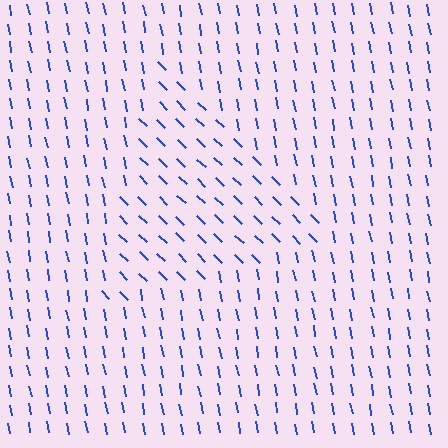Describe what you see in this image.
The image is filled with small blue line segments. A triangle region in the image has lines oriented differently from the surrounding lines, creating a visible texture boundary.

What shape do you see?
I see a triangle.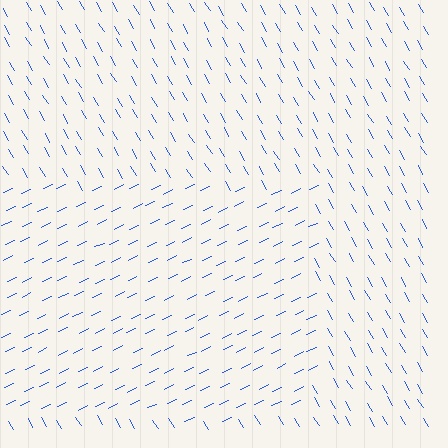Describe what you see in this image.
The image is filled with small blue line segments. A rectangle region in the image has lines oriented differently from the surrounding lines, creating a visible texture boundary.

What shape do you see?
I see a rectangle.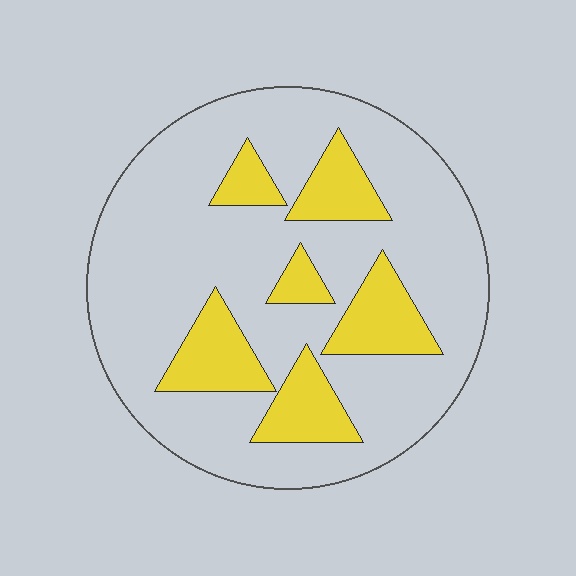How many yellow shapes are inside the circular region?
6.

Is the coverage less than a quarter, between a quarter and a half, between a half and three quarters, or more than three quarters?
Less than a quarter.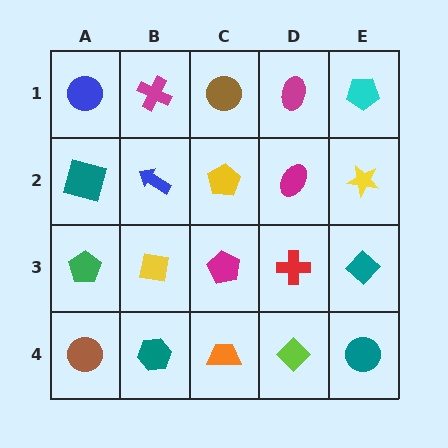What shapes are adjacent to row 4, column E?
A teal diamond (row 3, column E), a lime diamond (row 4, column D).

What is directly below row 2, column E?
A teal diamond.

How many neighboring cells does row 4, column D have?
3.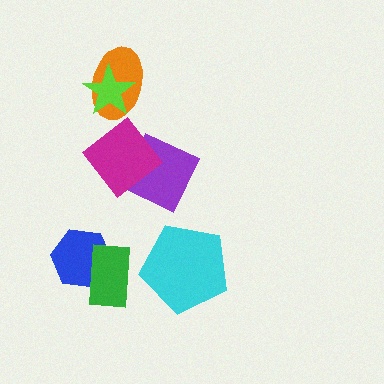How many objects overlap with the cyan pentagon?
0 objects overlap with the cyan pentagon.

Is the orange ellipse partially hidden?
Yes, it is partially covered by another shape.